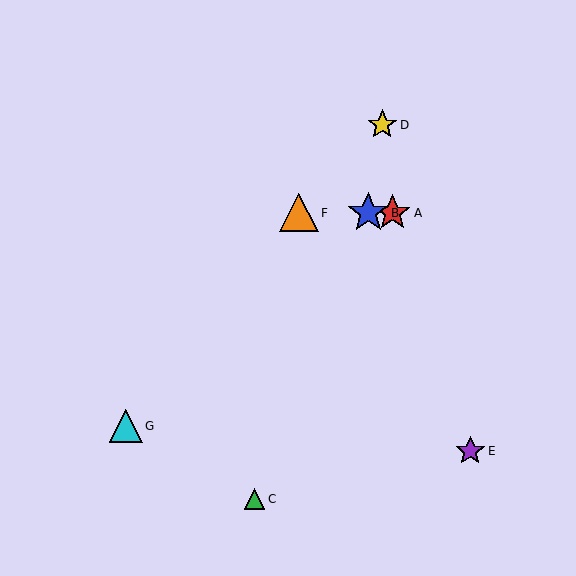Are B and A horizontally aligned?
Yes, both are at y≈213.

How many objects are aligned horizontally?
3 objects (A, B, F) are aligned horizontally.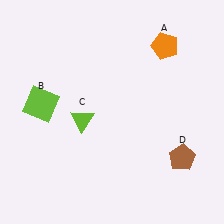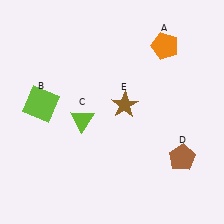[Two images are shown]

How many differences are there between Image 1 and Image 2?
There is 1 difference between the two images.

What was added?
A brown star (E) was added in Image 2.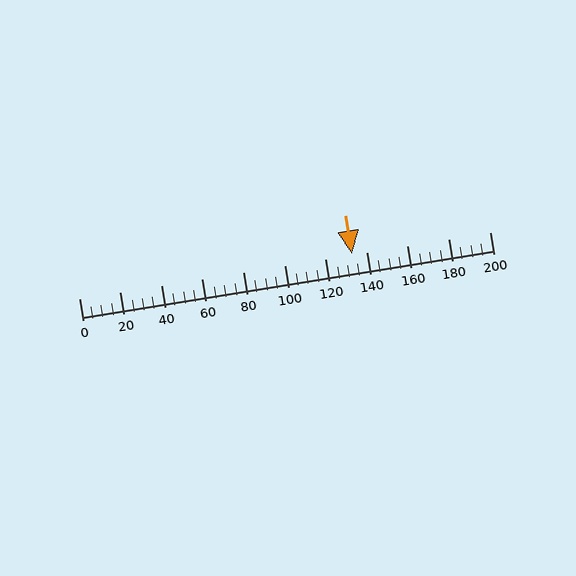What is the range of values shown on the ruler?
The ruler shows values from 0 to 200.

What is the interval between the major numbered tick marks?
The major tick marks are spaced 20 units apart.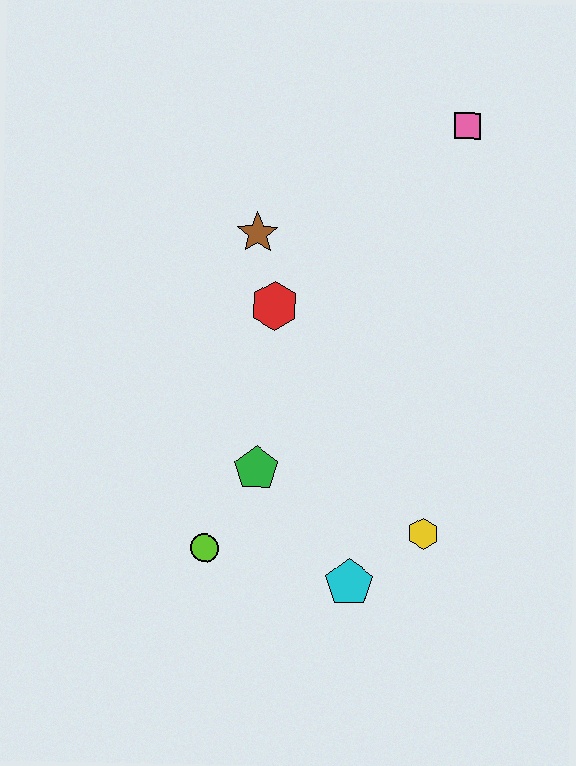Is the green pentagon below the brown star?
Yes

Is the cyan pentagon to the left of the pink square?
Yes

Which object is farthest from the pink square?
The lime circle is farthest from the pink square.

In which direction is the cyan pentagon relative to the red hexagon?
The cyan pentagon is below the red hexagon.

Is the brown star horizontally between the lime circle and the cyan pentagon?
Yes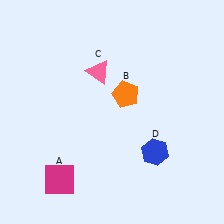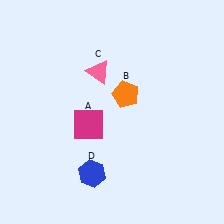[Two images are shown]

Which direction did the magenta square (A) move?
The magenta square (A) moved up.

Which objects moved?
The objects that moved are: the magenta square (A), the blue hexagon (D).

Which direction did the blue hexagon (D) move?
The blue hexagon (D) moved left.